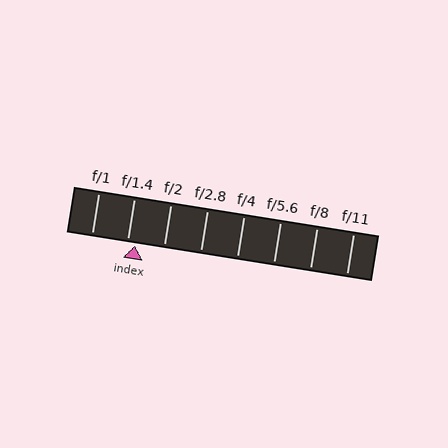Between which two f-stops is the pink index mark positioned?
The index mark is between f/1.4 and f/2.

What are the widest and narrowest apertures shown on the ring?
The widest aperture shown is f/1 and the narrowest is f/11.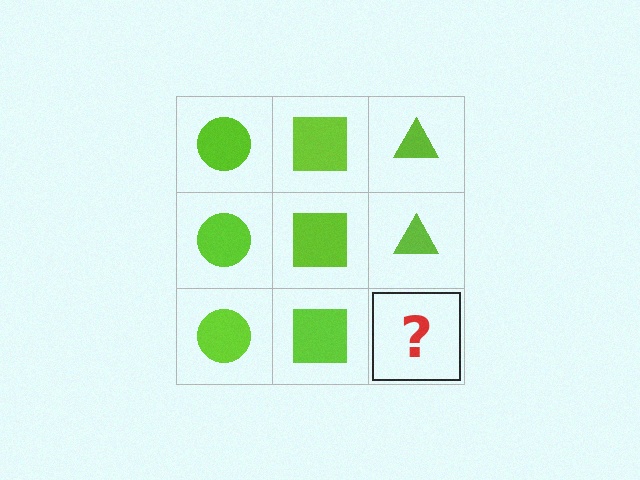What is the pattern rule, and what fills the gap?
The rule is that each column has a consistent shape. The gap should be filled with a lime triangle.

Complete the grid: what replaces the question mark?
The question mark should be replaced with a lime triangle.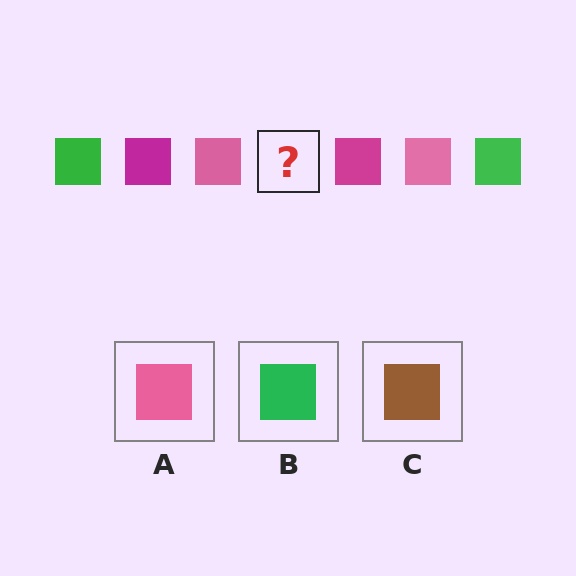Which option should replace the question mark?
Option B.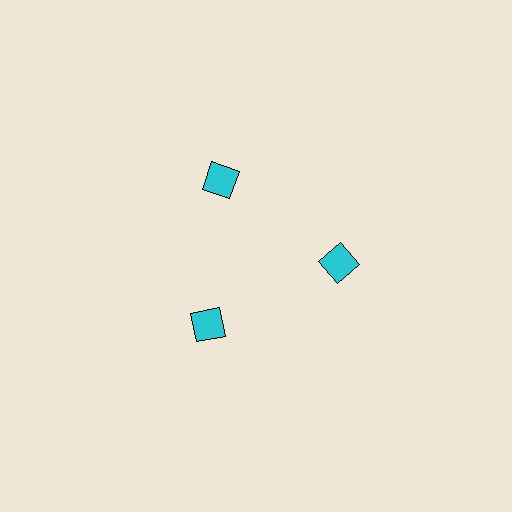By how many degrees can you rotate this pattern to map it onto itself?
The pattern maps onto itself every 120 degrees of rotation.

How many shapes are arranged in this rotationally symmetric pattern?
There are 3 shapes, arranged in 3 groups of 1.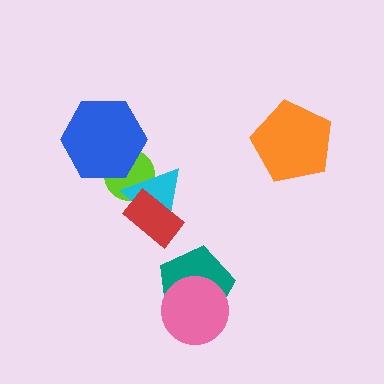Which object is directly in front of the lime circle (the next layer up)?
The cyan triangle is directly in front of the lime circle.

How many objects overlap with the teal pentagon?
1 object overlaps with the teal pentagon.